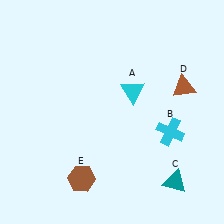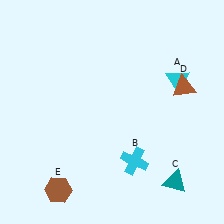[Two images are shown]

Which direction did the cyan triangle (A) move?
The cyan triangle (A) moved right.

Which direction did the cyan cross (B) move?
The cyan cross (B) moved left.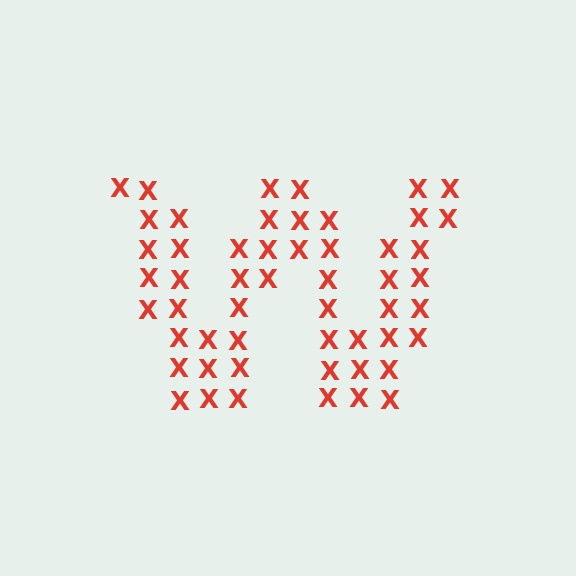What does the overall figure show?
The overall figure shows the letter W.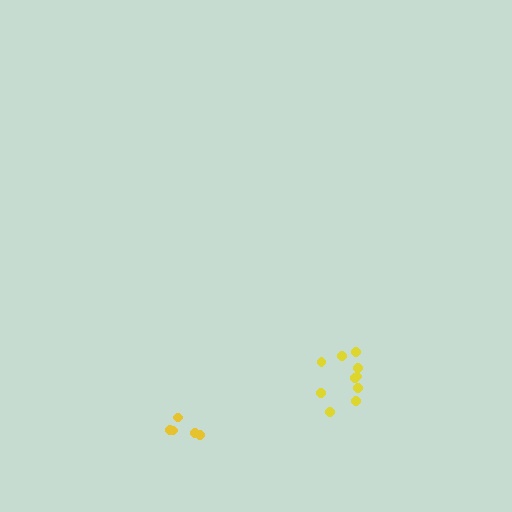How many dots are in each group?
Group 1: 10 dots, Group 2: 5 dots (15 total).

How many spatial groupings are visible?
There are 2 spatial groupings.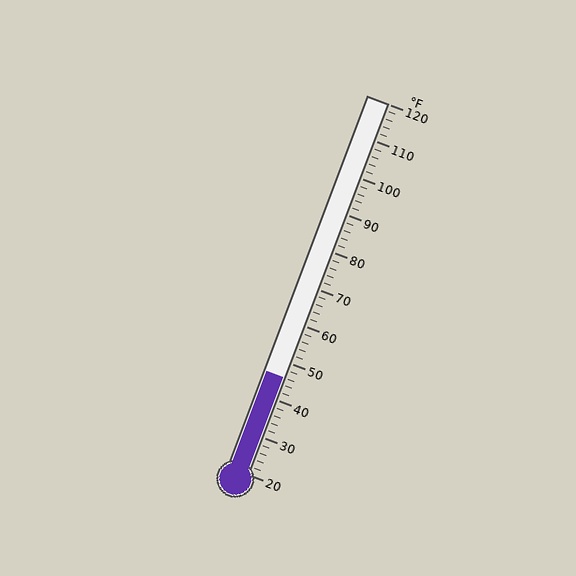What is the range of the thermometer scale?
The thermometer scale ranges from 20°F to 120°F.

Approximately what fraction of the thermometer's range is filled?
The thermometer is filled to approximately 25% of its range.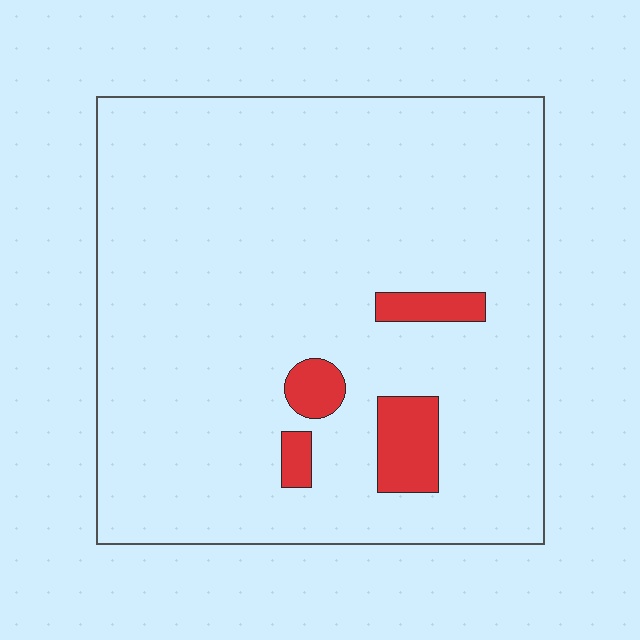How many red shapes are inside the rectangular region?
4.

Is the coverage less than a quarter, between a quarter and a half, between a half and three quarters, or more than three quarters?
Less than a quarter.